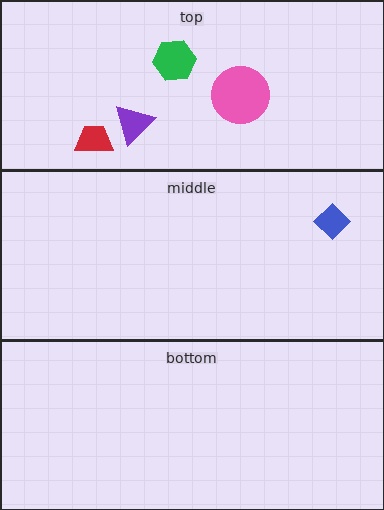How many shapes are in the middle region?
1.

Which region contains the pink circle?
The top region.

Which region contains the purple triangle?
The top region.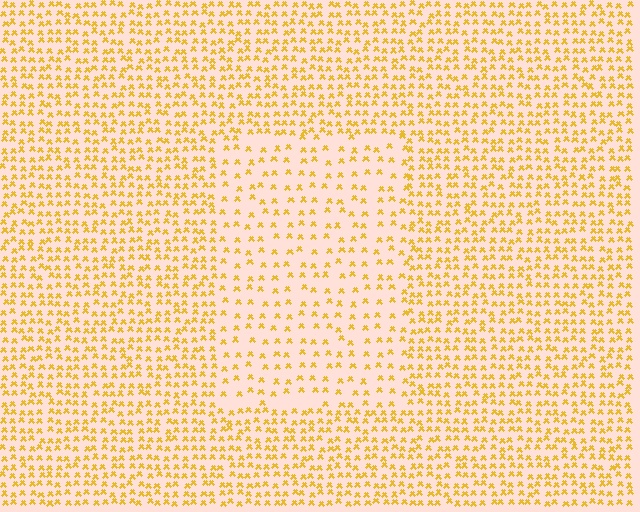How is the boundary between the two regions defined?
The boundary is defined by a change in element density (approximately 2.0x ratio). All elements are the same color, size, and shape.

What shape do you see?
I see a rectangle.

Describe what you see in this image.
The image contains small yellow elements arranged at two different densities. A rectangle-shaped region is visible where the elements are less densely packed than the surrounding area.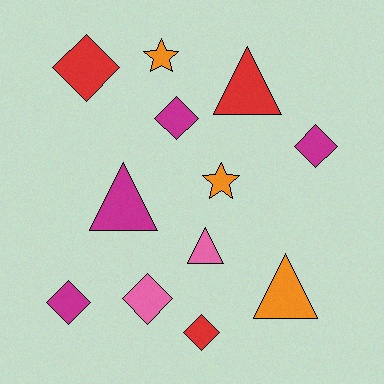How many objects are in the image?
There are 12 objects.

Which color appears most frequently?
Magenta, with 4 objects.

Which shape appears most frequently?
Diamond, with 6 objects.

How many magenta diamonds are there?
There are 3 magenta diamonds.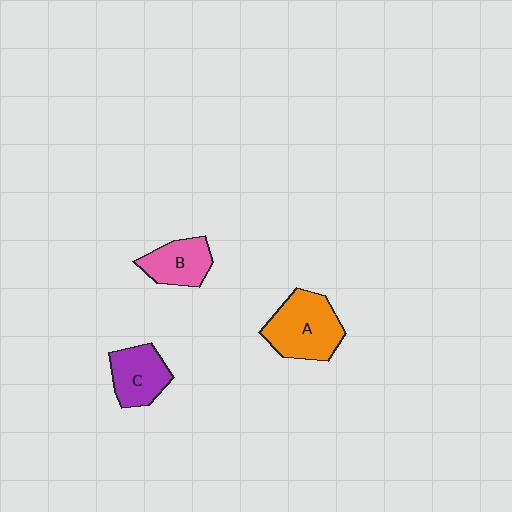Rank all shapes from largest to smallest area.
From largest to smallest: A (orange), C (purple), B (pink).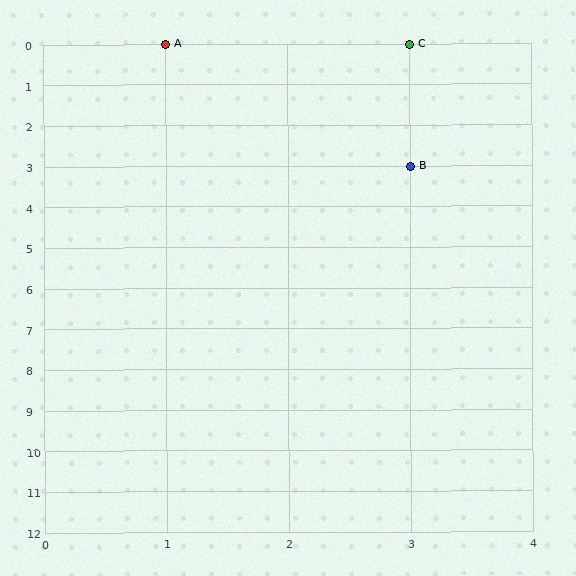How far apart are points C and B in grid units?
Points C and B are 3 rows apart.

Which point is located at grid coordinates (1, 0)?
Point A is at (1, 0).